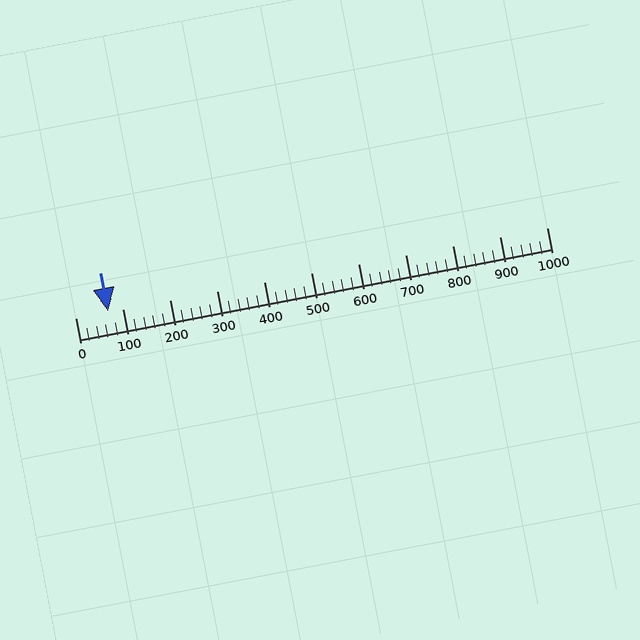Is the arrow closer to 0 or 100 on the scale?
The arrow is closer to 100.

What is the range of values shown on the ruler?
The ruler shows values from 0 to 1000.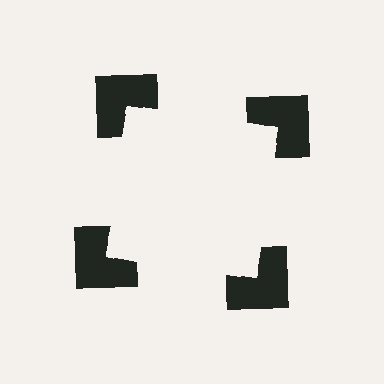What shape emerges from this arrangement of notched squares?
An illusory square — its edges are inferred from the aligned wedge cuts in the notched squares, not physically drawn.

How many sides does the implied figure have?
4 sides.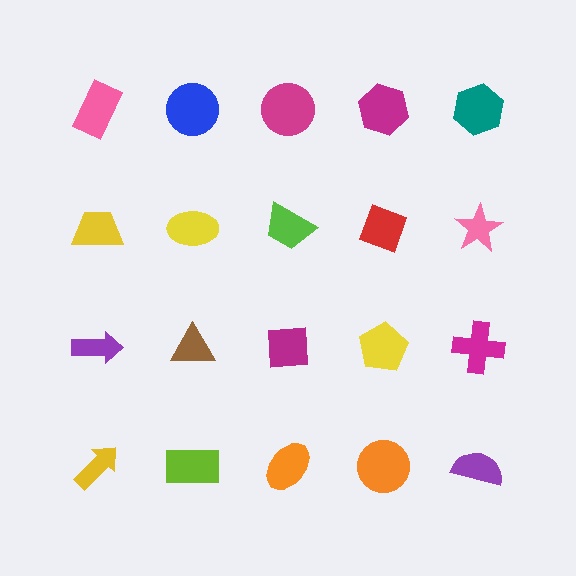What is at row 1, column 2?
A blue circle.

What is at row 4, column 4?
An orange circle.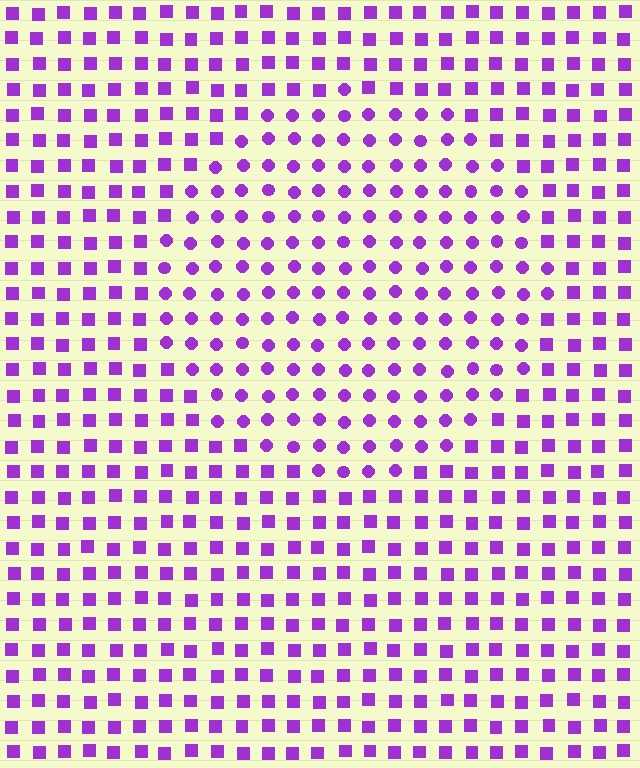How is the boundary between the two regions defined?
The boundary is defined by a change in element shape: circles inside vs. squares outside. All elements share the same color and spacing.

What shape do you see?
I see a circle.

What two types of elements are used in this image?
The image uses circles inside the circle region and squares outside it.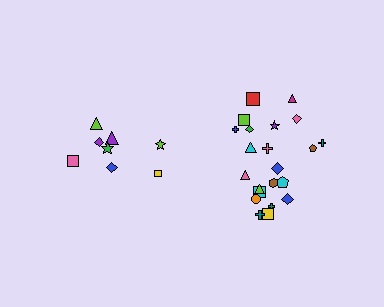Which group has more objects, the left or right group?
The right group.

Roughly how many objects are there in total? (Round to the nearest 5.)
Roughly 30 objects in total.